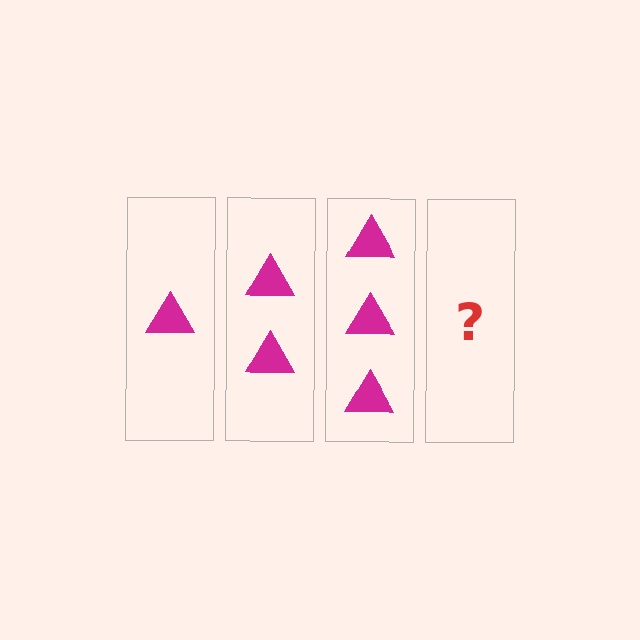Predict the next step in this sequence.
The next step is 4 triangles.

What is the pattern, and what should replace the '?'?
The pattern is that each step adds one more triangle. The '?' should be 4 triangles.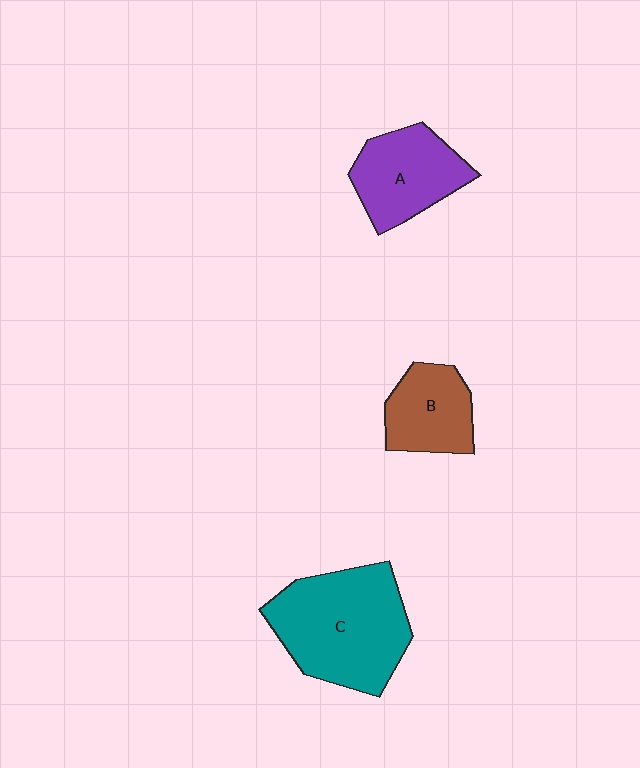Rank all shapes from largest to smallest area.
From largest to smallest: C (teal), A (purple), B (brown).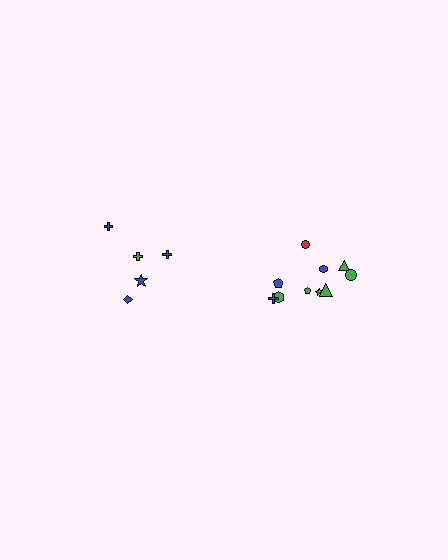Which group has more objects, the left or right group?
The right group.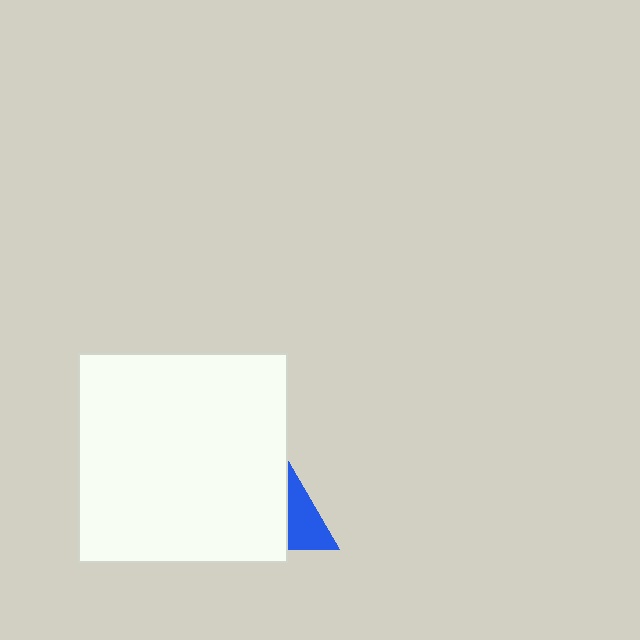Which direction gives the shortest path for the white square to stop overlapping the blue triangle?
Moving left gives the shortest separation.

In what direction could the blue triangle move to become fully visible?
The blue triangle could move right. That would shift it out from behind the white square entirely.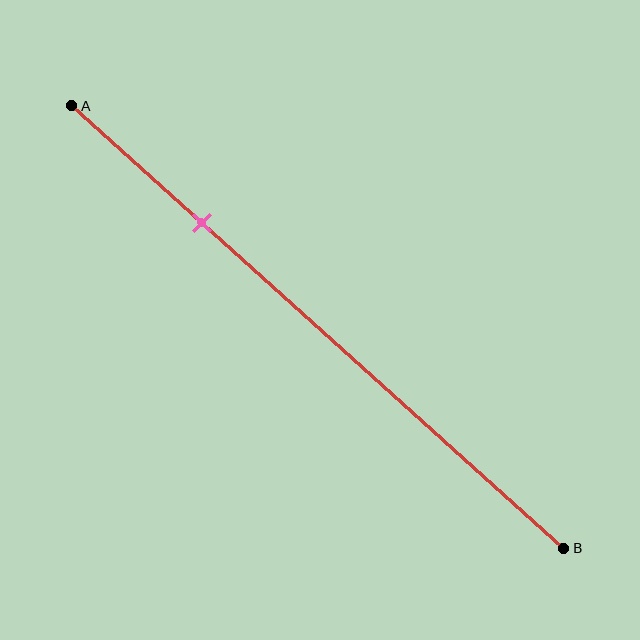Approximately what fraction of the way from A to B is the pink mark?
The pink mark is approximately 25% of the way from A to B.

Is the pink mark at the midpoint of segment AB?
No, the mark is at about 25% from A, not at the 50% midpoint.